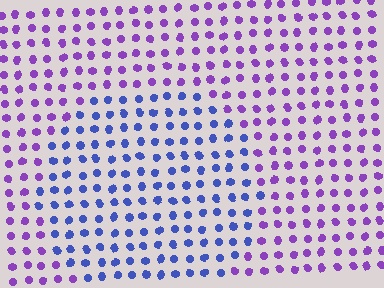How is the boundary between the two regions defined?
The boundary is defined purely by a slight shift in hue (about 46 degrees). Spacing, size, and orientation are identical on both sides.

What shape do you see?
I see a circle.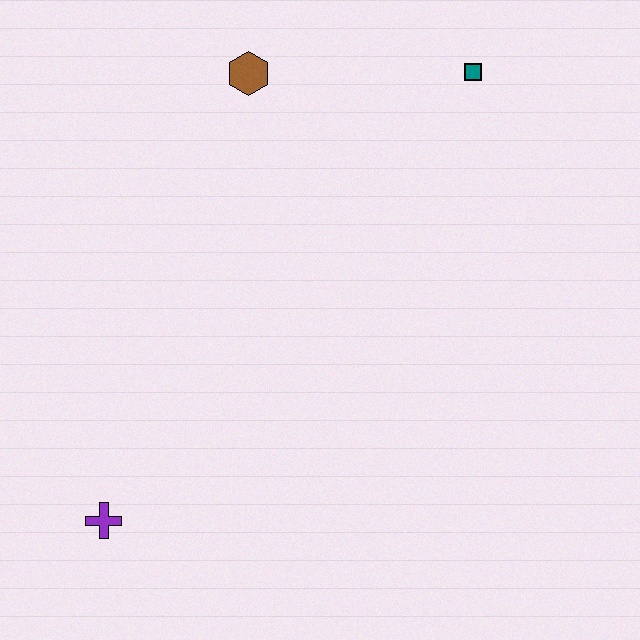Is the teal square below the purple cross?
No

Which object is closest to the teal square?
The brown hexagon is closest to the teal square.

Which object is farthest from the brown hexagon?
The purple cross is farthest from the brown hexagon.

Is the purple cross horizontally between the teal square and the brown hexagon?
No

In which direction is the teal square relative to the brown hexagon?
The teal square is to the right of the brown hexagon.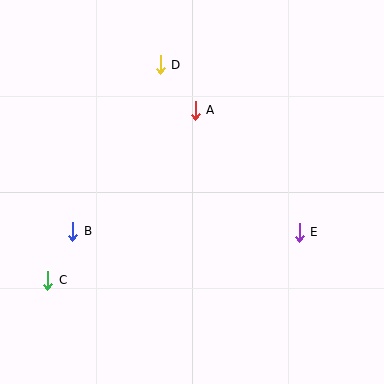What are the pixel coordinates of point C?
Point C is at (48, 280).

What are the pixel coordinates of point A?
Point A is at (195, 110).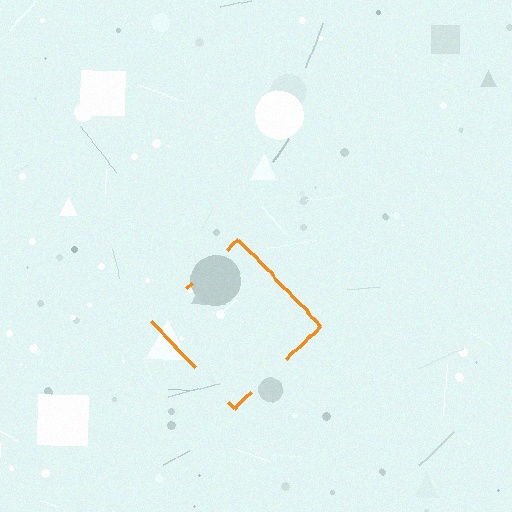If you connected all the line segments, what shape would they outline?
They would outline a diamond.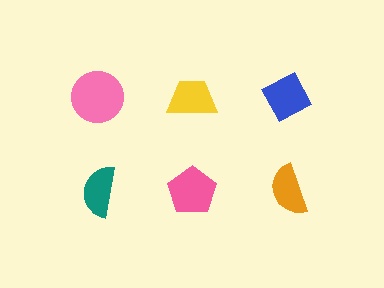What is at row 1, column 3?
A blue diamond.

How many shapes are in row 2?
3 shapes.